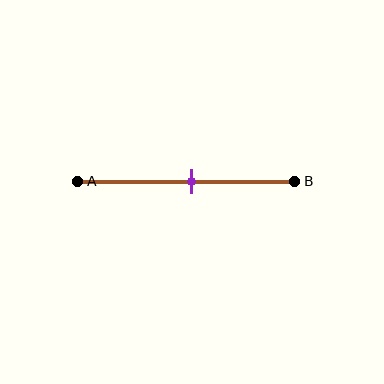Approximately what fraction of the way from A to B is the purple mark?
The purple mark is approximately 55% of the way from A to B.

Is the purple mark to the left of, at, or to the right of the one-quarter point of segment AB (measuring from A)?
The purple mark is to the right of the one-quarter point of segment AB.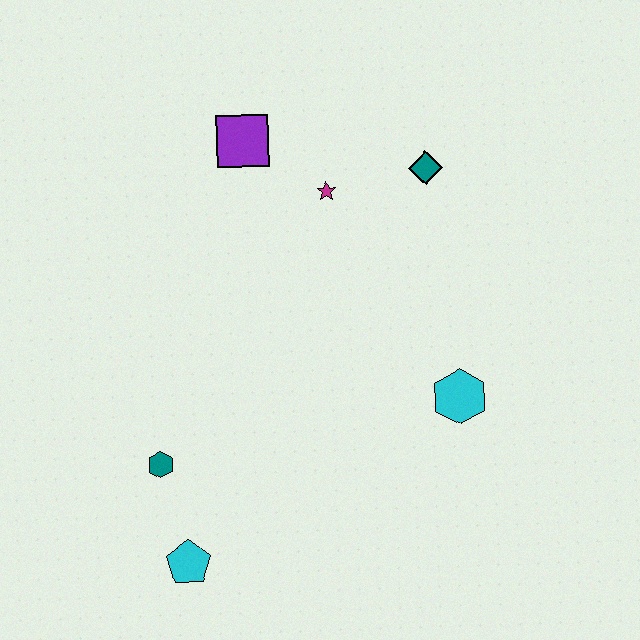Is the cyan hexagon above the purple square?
No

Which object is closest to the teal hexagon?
The cyan pentagon is closest to the teal hexagon.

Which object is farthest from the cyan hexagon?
The purple square is farthest from the cyan hexagon.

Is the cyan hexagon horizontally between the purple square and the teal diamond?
No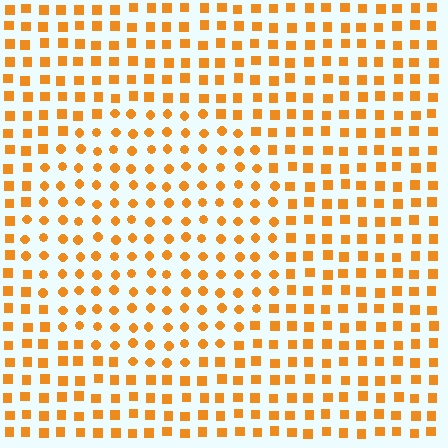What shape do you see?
I see a circle.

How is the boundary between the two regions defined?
The boundary is defined by a change in element shape: circles inside vs. squares outside. All elements share the same color and spacing.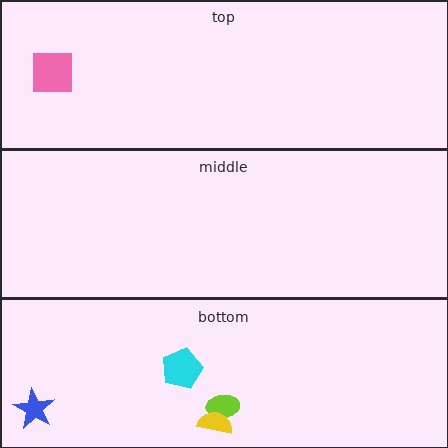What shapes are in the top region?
The pink square.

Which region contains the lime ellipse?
The bottom region.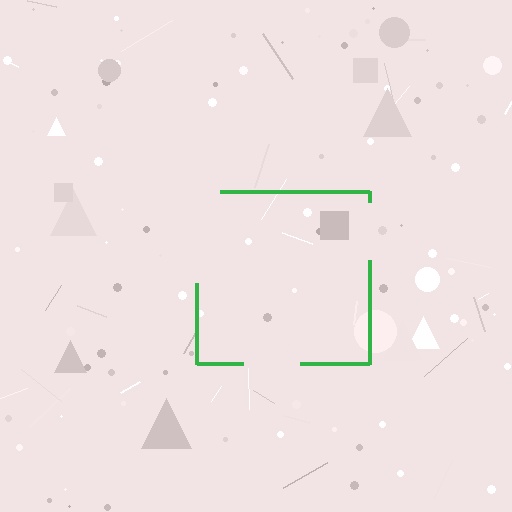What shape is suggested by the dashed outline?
The dashed outline suggests a square.